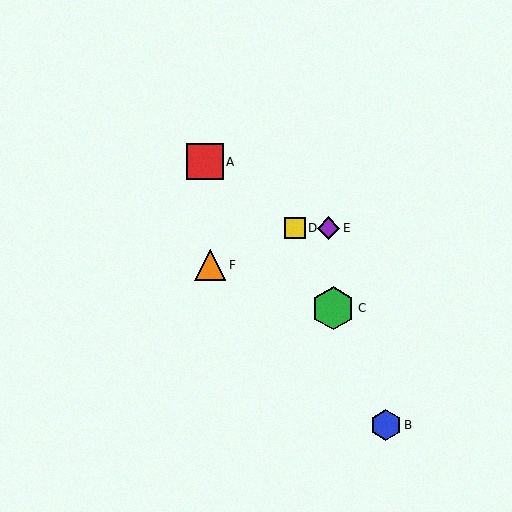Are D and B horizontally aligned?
No, D is at y≈228 and B is at y≈425.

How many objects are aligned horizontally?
2 objects (D, E) are aligned horizontally.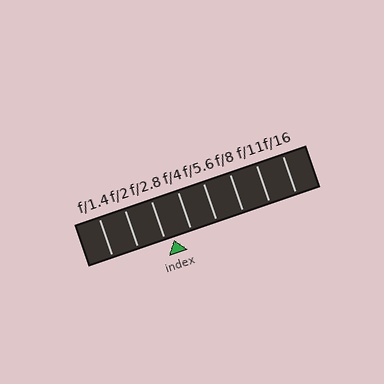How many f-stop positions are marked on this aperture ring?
There are 8 f-stop positions marked.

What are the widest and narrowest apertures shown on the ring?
The widest aperture shown is f/1.4 and the narrowest is f/16.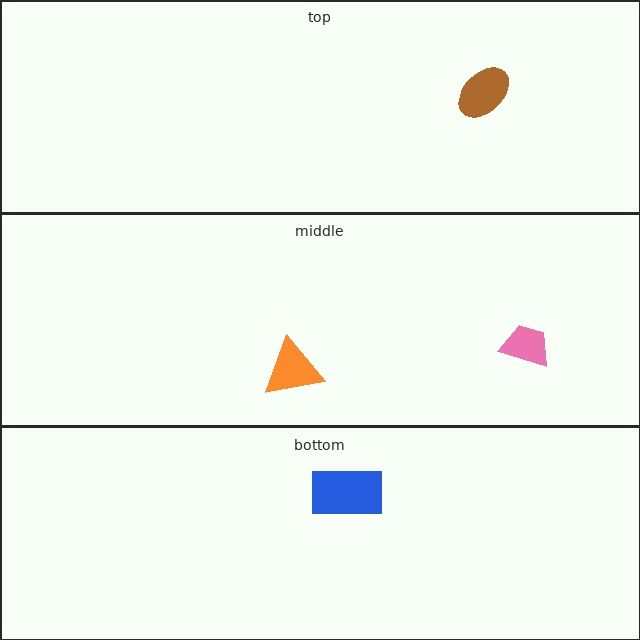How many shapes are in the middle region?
2.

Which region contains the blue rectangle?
The bottom region.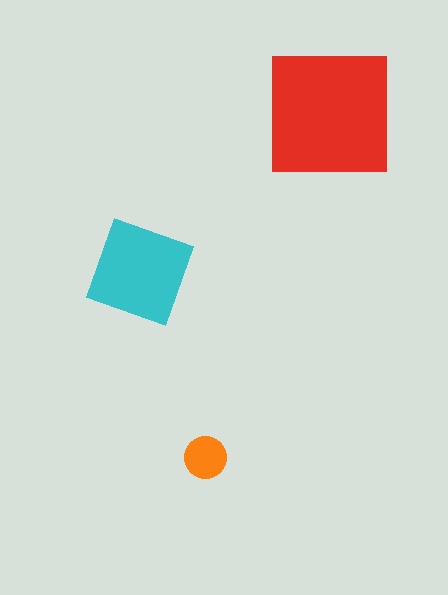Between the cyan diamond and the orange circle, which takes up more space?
The cyan diamond.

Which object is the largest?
The red square.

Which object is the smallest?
The orange circle.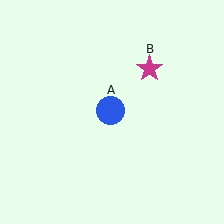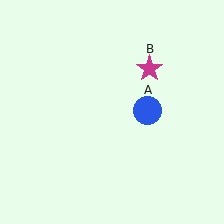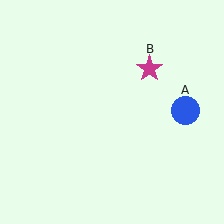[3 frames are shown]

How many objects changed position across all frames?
1 object changed position: blue circle (object A).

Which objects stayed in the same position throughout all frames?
Magenta star (object B) remained stationary.